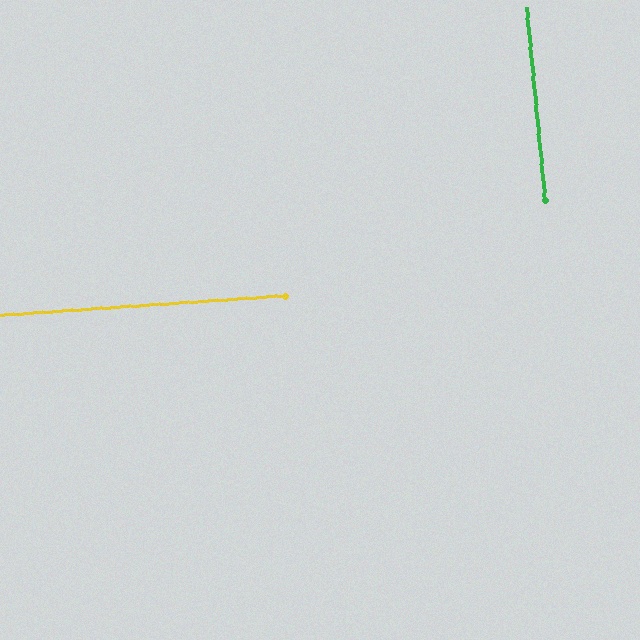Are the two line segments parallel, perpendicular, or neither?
Perpendicular — they meet at approximately 89°.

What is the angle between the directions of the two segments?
Approximately 89 degrees.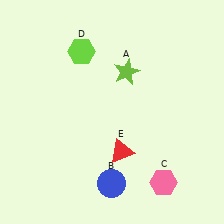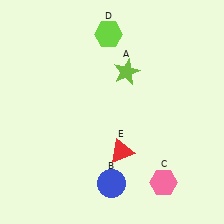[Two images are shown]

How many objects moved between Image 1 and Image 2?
1 object moved between the two images.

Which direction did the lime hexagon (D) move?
The lime hexagon (D) moved right.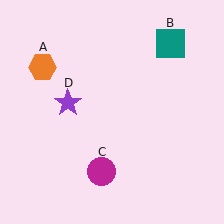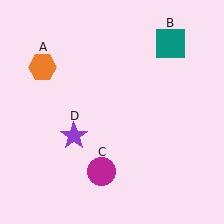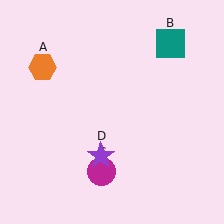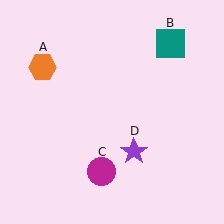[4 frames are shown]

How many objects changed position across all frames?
1 object changed position: purple star (object D).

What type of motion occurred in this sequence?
The purple star (object D) rotated counterclockwise around the center of the scene.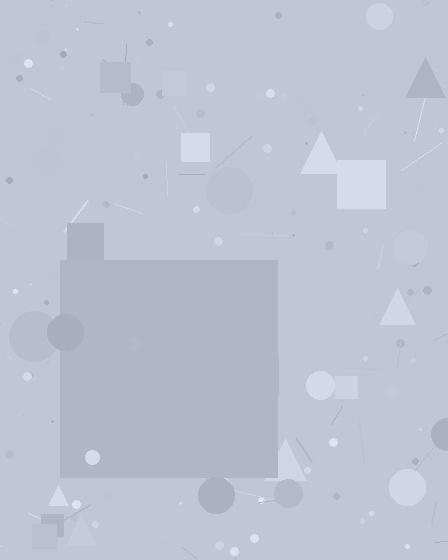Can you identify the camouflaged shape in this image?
The camouflaged shape is a square.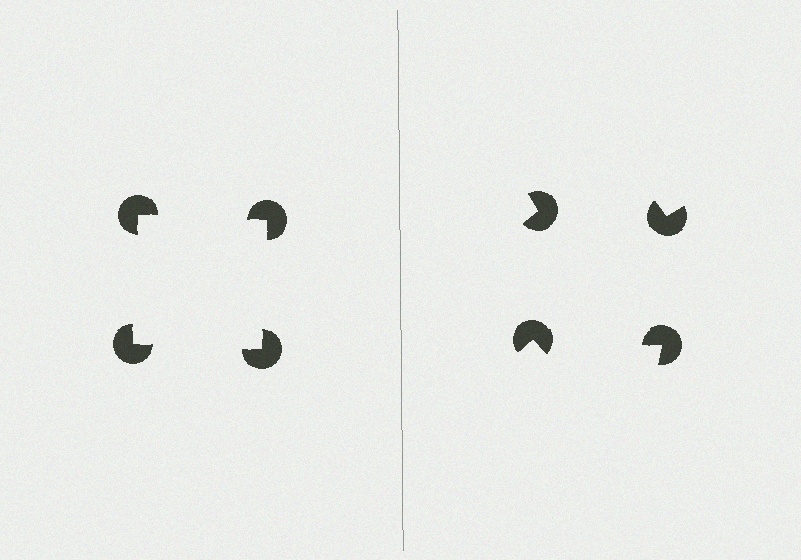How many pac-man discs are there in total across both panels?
8 — 4 on each side.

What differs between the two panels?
The pac-man discs are positioned identically on both sides; only the wedge orientations differ. On the left they align to a square; on the right they are misaligned.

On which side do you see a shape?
An illusory square appears on the left side. On the right side the wedge cuts are rotated, so no coherent shape forms.